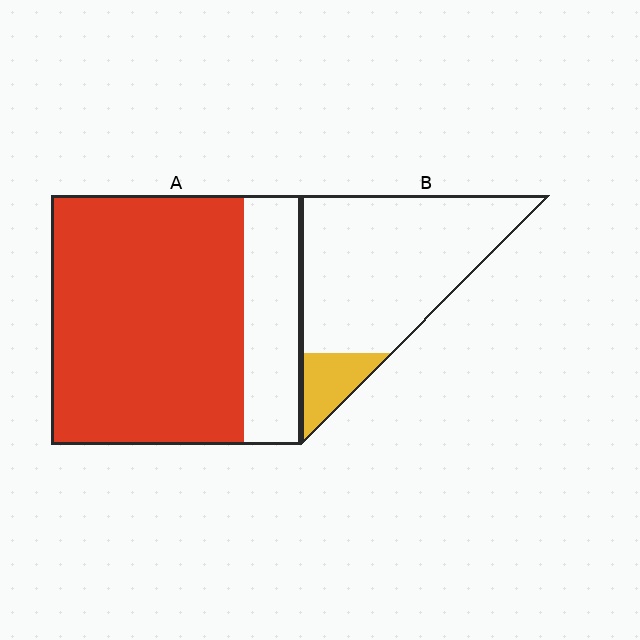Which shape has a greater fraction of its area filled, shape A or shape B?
Shape A.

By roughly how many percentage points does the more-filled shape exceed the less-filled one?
By roughly 65 percentage points (A over B).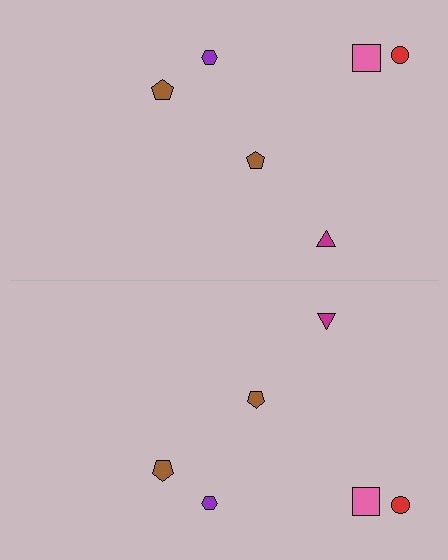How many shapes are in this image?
There are 12 shapes in this image.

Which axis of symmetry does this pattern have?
The pattern has a horizontal axis of symmetry running through the center of the image.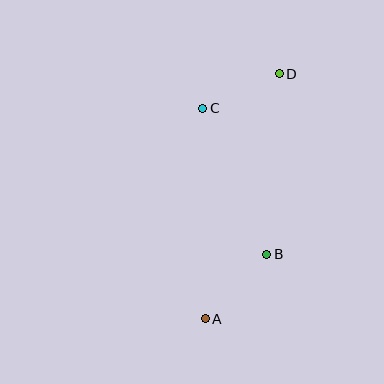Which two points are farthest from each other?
Points A and D are farthest from each other.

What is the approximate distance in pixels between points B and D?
The distance between B and D is approximately 181 pixels.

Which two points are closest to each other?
Points C and D are closest to each other.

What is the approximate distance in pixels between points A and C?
The distance between A and C is approximately 210 pixels.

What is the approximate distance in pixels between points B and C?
The distance between B and C is approximately 159 pixels.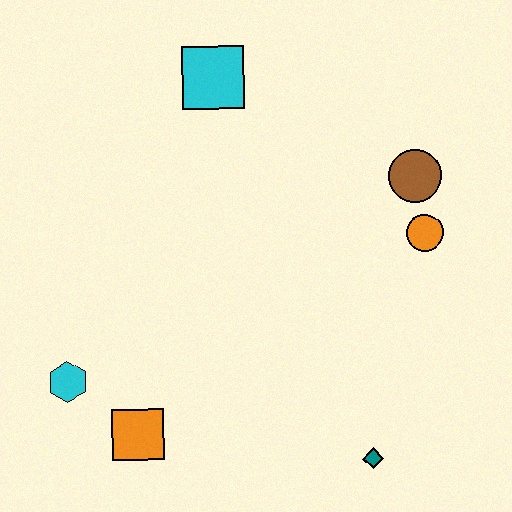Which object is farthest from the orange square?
The brown circle is farthest from the orange square.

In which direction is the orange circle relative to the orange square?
The orange circle is to the right of the orange square.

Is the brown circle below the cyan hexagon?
No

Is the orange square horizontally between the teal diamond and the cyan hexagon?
Yes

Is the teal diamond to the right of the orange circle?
No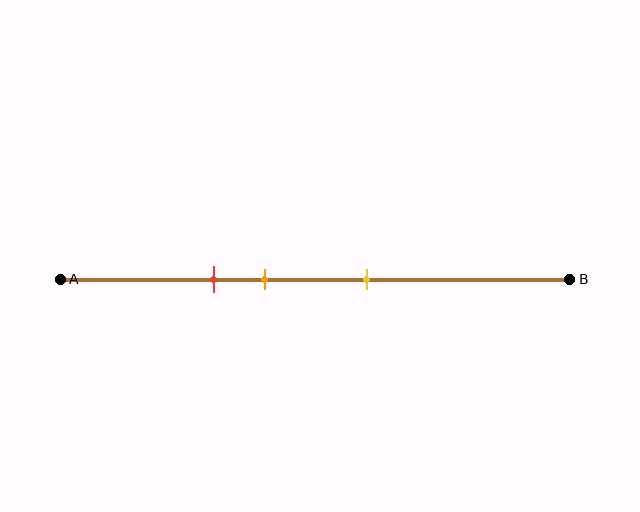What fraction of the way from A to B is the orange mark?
The orange mark is approximately 40% (0.4) of the way from A to B.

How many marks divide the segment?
There are 3 marks dividing the segment.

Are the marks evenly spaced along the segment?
Yes, the marks are approximately evenly spaced.